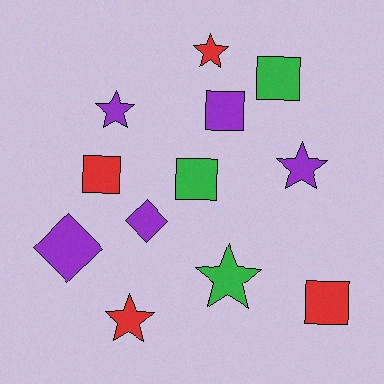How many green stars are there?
There is 1 green star.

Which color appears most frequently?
Purple, with 5 objects.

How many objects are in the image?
There are 12 objects.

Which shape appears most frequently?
Square, with 5 objects.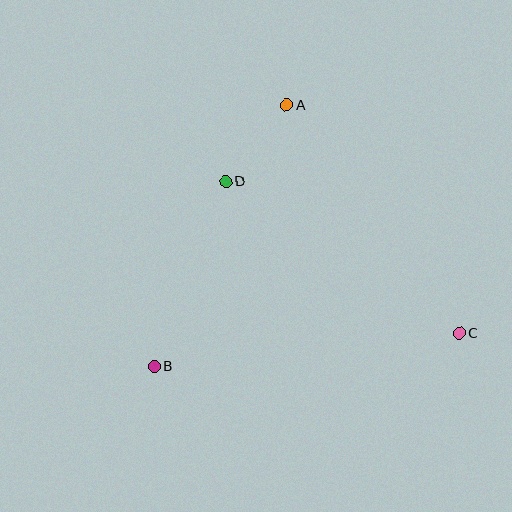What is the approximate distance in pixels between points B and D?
The distance between B and D is approximately 198 pixels.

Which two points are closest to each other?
Points A and D are closest to each other.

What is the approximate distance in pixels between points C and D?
The distance between C and D is approximately 279 pixels.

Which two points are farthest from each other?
Points B and C are farthest from each other.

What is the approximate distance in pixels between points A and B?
The distance between A and B is approximately 293 pixels.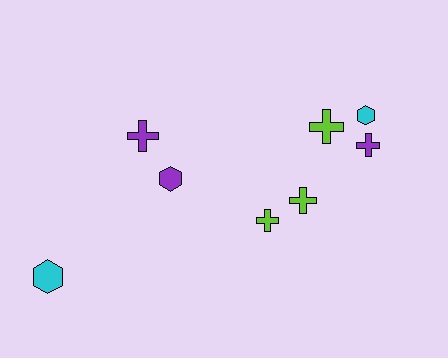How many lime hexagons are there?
There are no lime hexagons.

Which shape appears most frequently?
Cross, with 5 objects.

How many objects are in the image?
There are 8 objects.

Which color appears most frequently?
Purple, with 3 objects.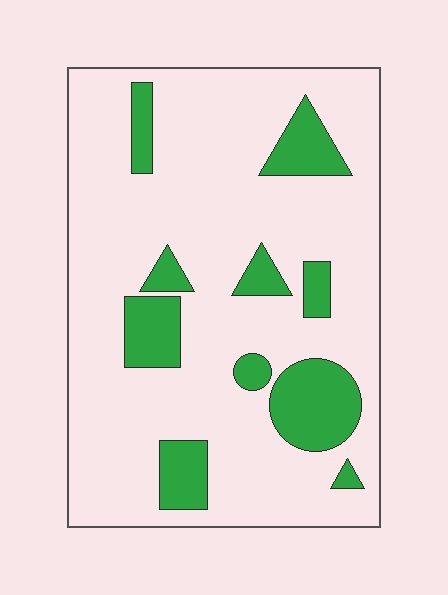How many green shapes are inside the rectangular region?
10.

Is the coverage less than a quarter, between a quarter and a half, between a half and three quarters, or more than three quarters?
Less than a quarter.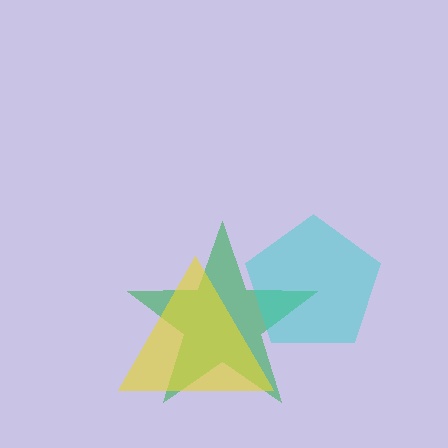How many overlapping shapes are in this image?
There are 3 overlapping shapes in the image.